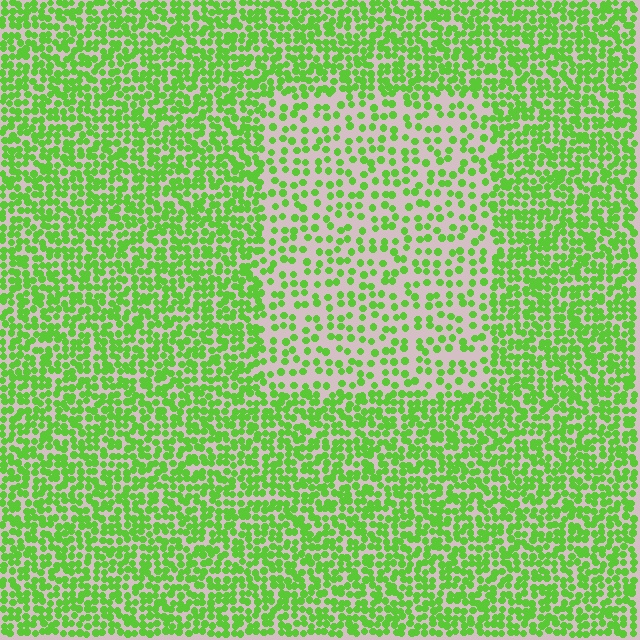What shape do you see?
I see a rectangle.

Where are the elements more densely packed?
The elements are more densely packed outside the rectangle boundary.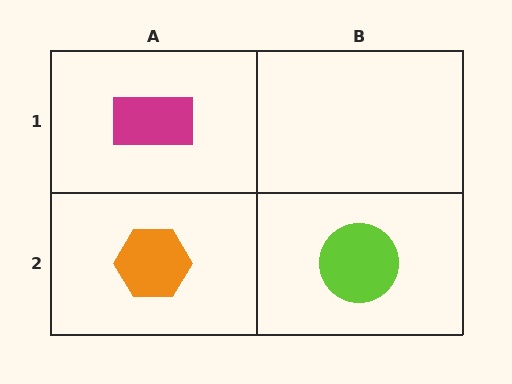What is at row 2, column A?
An orange hexagon.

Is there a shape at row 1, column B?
No, that cell is empty.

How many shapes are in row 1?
1 shape.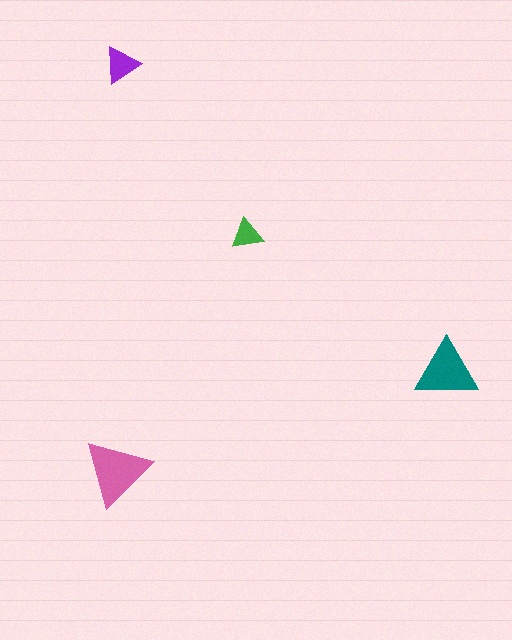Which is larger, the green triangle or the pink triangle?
The pink one.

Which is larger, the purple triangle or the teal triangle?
The teal one.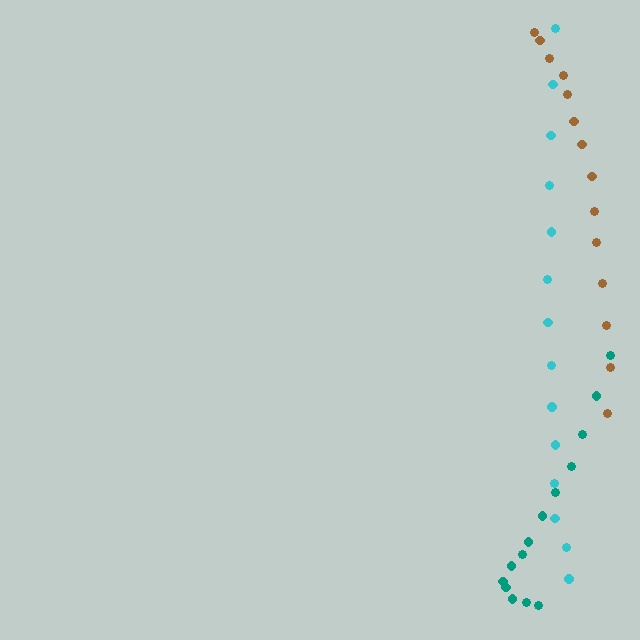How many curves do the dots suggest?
There are 3 distinct paths.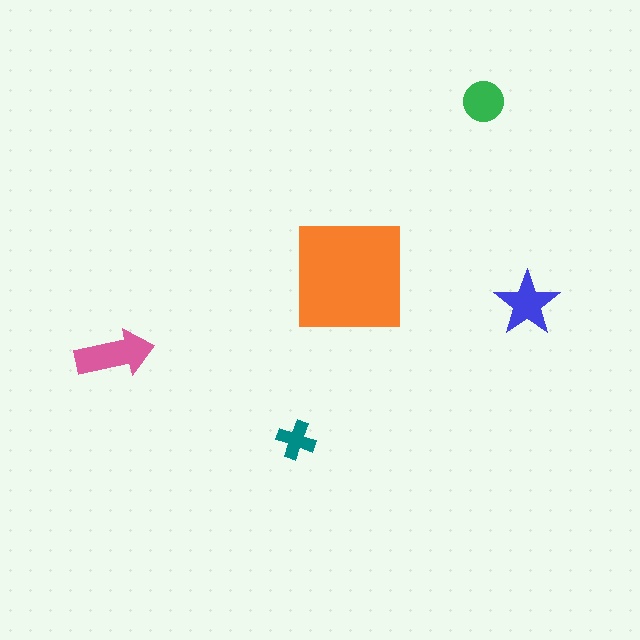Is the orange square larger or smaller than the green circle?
Larger.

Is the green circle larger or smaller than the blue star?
Smaller.